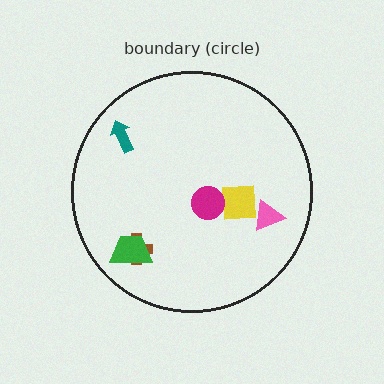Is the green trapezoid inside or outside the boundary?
Inside.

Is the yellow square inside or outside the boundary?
Inside.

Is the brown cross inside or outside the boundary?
Inside.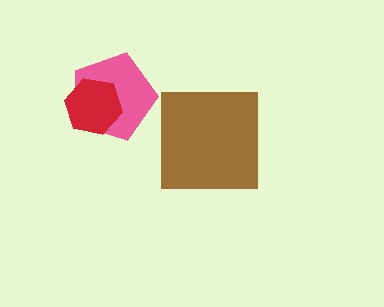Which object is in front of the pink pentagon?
The red hexagon is in front of the pink pentagon.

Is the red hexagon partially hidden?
No, no other shape covers it.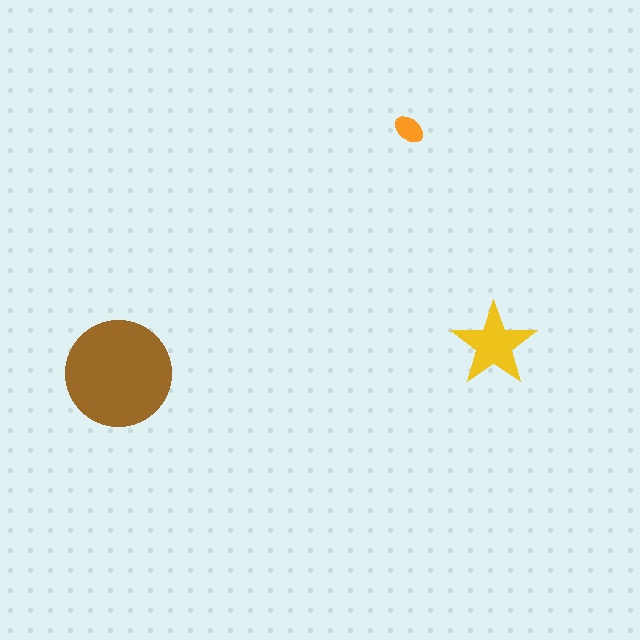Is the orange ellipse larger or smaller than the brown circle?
Smaller.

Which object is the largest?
The brown circle.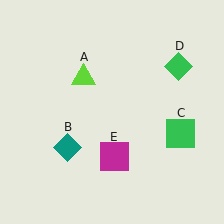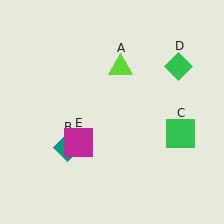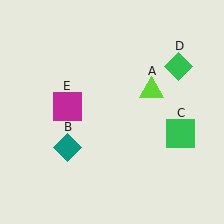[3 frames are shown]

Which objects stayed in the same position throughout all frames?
Teal diamond (object B) and green square (object C) and green diamond (object D) remained stationary.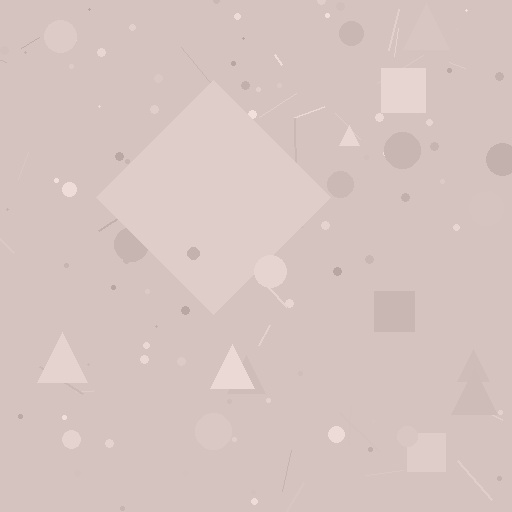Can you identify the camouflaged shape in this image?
The camouflaged shape is a diamond.